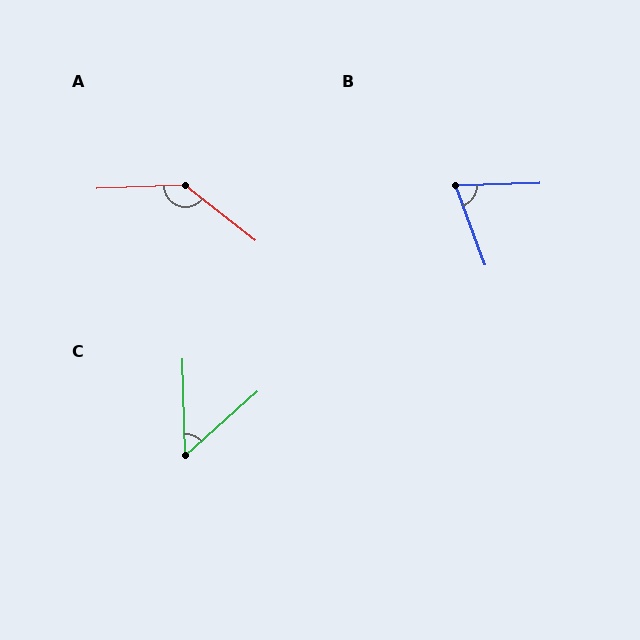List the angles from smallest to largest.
C (50°), B (72°), A (140°).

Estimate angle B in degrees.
Approximately 72 degrees.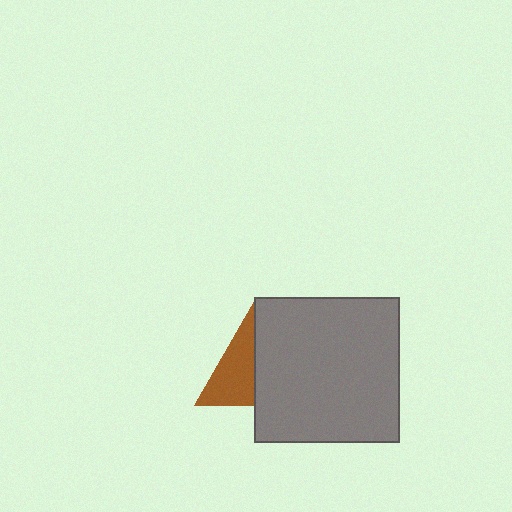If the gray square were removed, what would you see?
You would see the complete brown triangle.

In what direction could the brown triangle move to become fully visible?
The brown triangle could move left. That would shift it out from behind the gray square entirely.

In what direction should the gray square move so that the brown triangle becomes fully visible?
The gray square should move right. That is the shortest direction to clear the overlap and leave the brown triangle fully visible.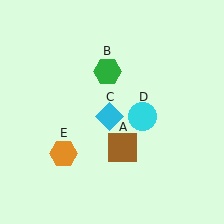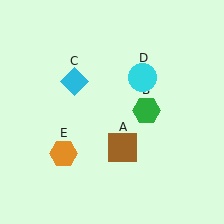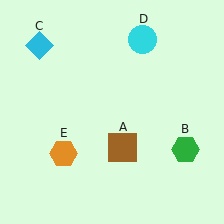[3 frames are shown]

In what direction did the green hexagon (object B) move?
The green hexagon (object B) moved down and to the right.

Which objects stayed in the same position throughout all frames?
Brown square (object A) and orange hexagon (object E) remained stationary.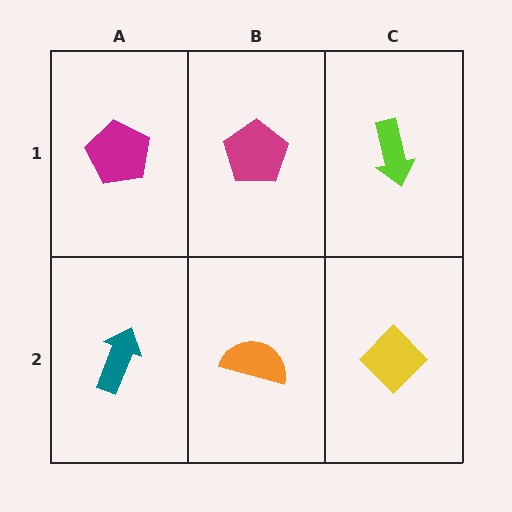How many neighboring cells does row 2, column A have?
2.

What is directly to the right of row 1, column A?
A magenta pentagon.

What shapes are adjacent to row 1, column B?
An orange semicircle (row 2, column B), a magenta pentagon (row 1, column A), a lime arrow (row 1, column C).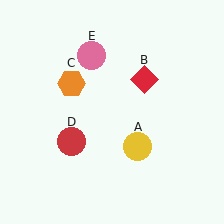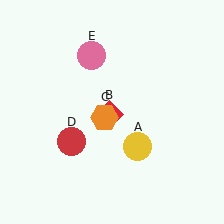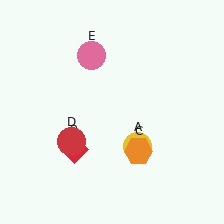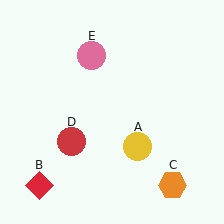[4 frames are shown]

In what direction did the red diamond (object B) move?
The red diamond (object B) moved down and to the left.